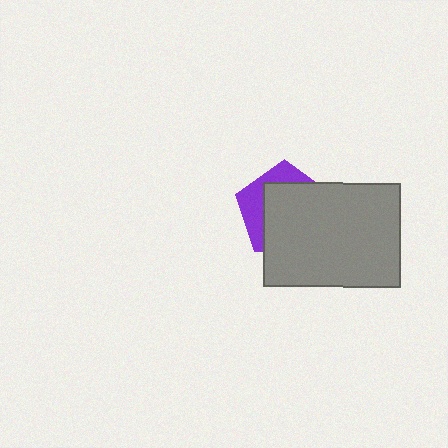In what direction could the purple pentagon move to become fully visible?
The purple pentagon could move toward the upper-left. That would shift it out from behind the gray rectangle entirely.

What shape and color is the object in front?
The object in front is a gray rectangle.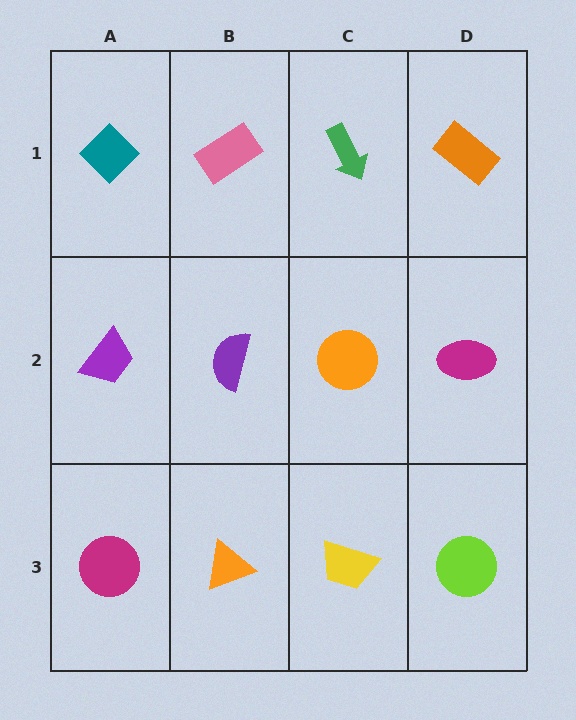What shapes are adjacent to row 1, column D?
A magenta ellipse (row 2, column D), a green arrow (row 1, column C).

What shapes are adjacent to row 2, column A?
A teal diamond (row 1, column A), a magenta circle (row 3, column A), a purple semicircle (row 2, column B).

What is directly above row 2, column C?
A green arrow.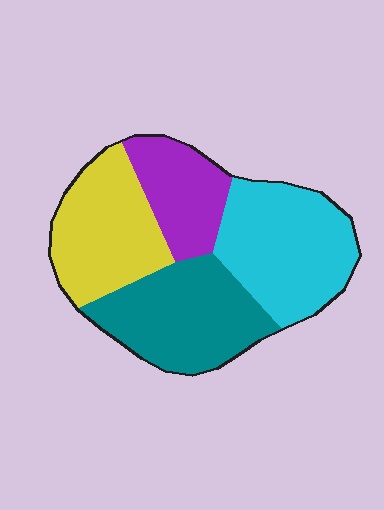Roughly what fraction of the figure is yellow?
Yellow takes up about one quarter (1/4) of the figure.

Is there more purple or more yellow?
Yellow.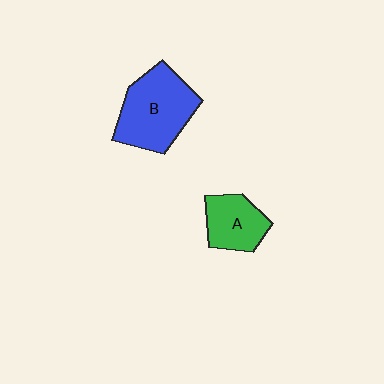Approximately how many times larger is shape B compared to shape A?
Approximately 1.7 times.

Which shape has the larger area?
Shape B (blue).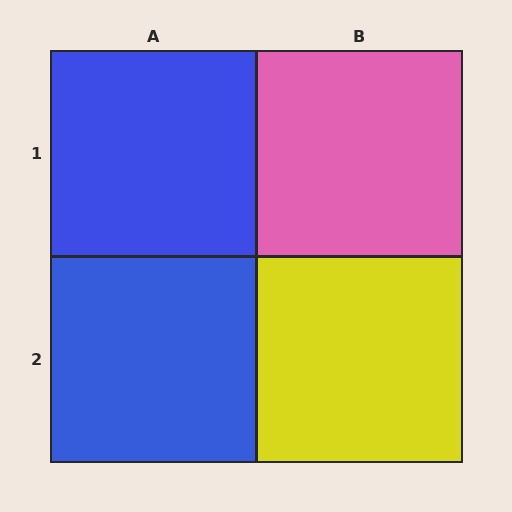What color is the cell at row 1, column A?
Blue.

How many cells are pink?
1 cell is pink.